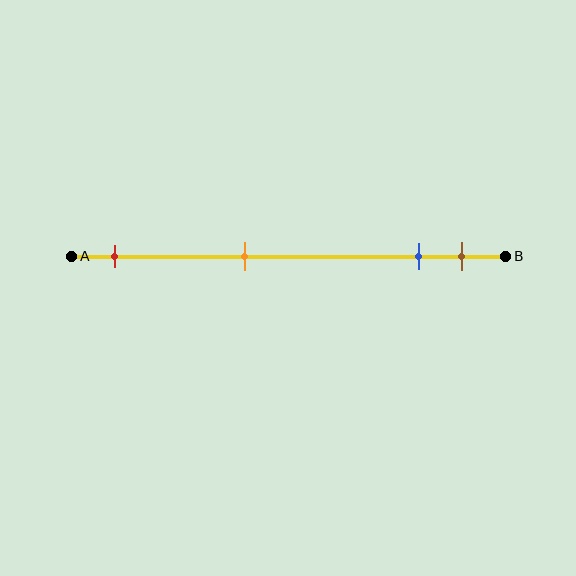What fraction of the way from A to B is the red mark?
The red mark is approximately 10% (0.1) of the way from A to B.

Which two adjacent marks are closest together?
The blue and brown marks are the closest adjacent pair.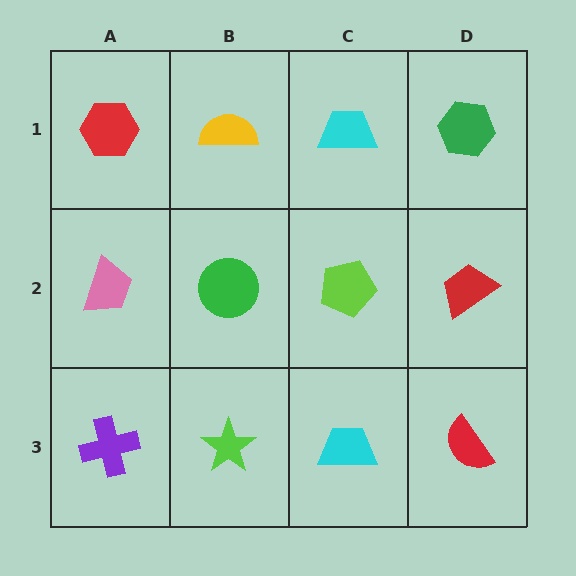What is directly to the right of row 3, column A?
A lime star.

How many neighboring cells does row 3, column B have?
3.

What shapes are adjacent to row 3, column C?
A lime pentagon (row 2, column C), a lime star (row 3, column B), a red semicircle (row 3, column D).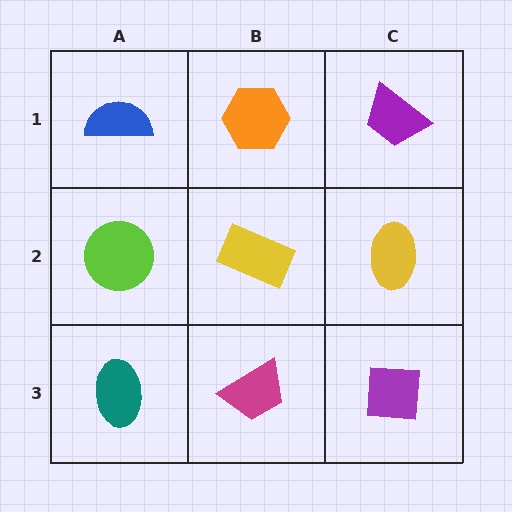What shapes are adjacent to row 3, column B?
A yellow rectangle (row 2, column B), a teal ellipse (row 3, column A), a purple square (row 3, column C).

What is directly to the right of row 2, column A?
A yellow rectangle.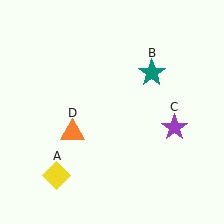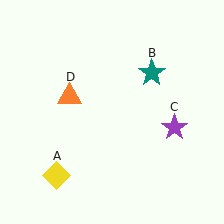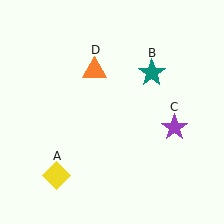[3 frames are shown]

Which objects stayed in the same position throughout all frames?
Yellow diamond (object A) and teal star (object B) and purple star (object C) remained stationary.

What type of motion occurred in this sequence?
The orange triangle (object D) rotated clockwise around the center of the scene.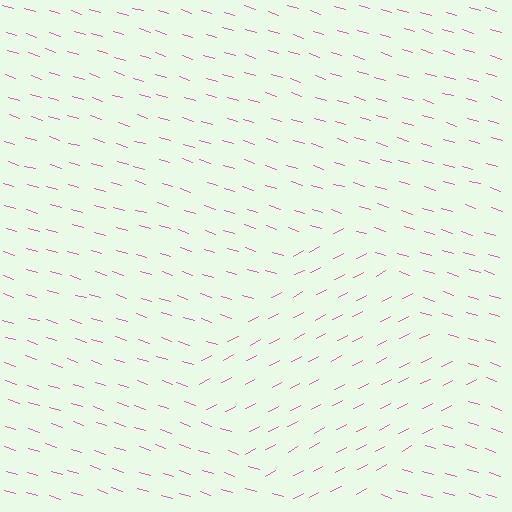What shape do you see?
I see a diamond.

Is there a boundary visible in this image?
Yes, there is a texture boundary formed by a change in line orientation.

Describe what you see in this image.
The image is filled with small pink line segments. A diamond region in the image has lines oriented differently from the surrounding lines, creating a visible texture boundary.